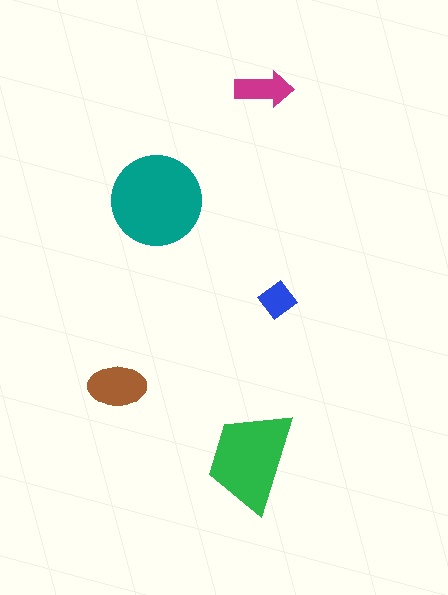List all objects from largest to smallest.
The teal circle, the green trapezoid, the brown ellipse, the magenta arrow, the blue diamond.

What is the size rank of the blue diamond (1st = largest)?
5th.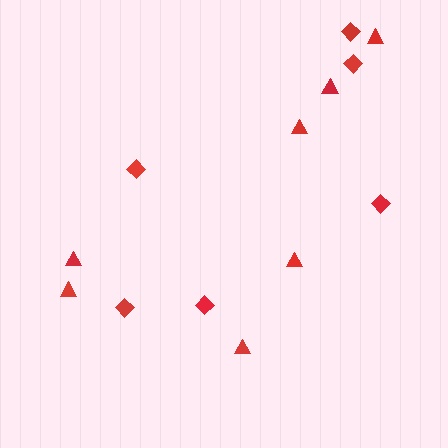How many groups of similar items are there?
There are 2 groups: one group of triangles (7) and one group of diamonds (6).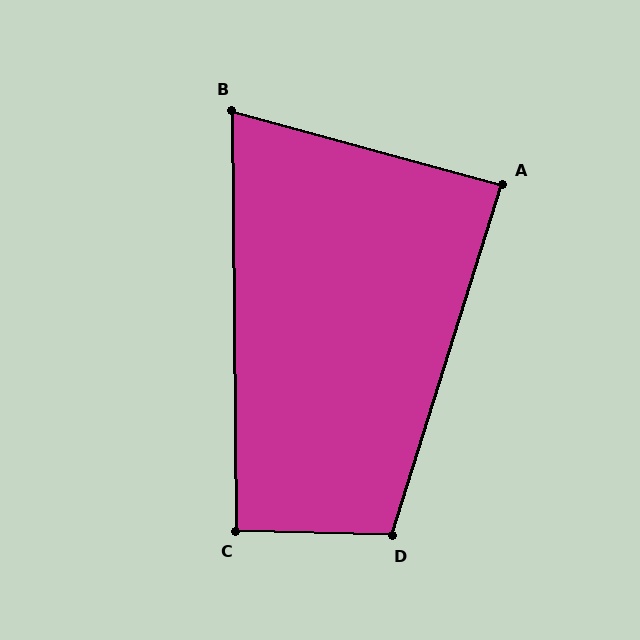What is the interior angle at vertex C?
Approximately 92 degrees (approximately right).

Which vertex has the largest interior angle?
D, at approximately 106 degrees.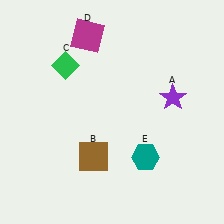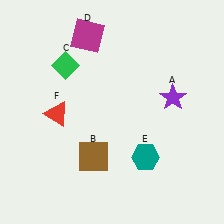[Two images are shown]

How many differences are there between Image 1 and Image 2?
There is 1 difference between the two images.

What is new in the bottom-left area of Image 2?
A red triangle (F) was added in the bottom-left area of Image 2.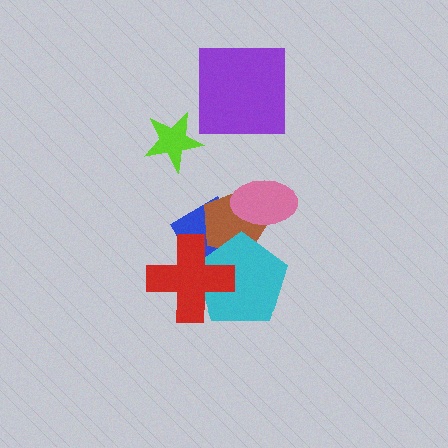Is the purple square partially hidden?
No, no other shape covers it.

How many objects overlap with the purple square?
0 objects overlap with the purple square.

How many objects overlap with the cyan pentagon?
3 objects overlap with the cyan pentagon.